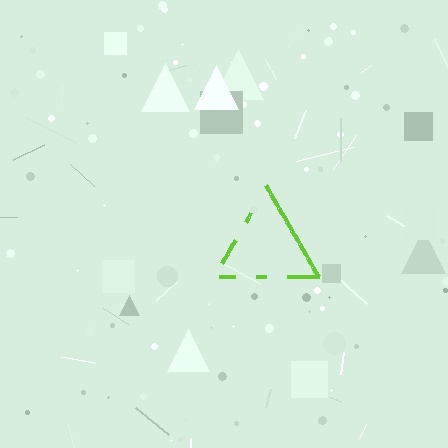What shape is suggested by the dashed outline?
The dashed outline suggests a triangle.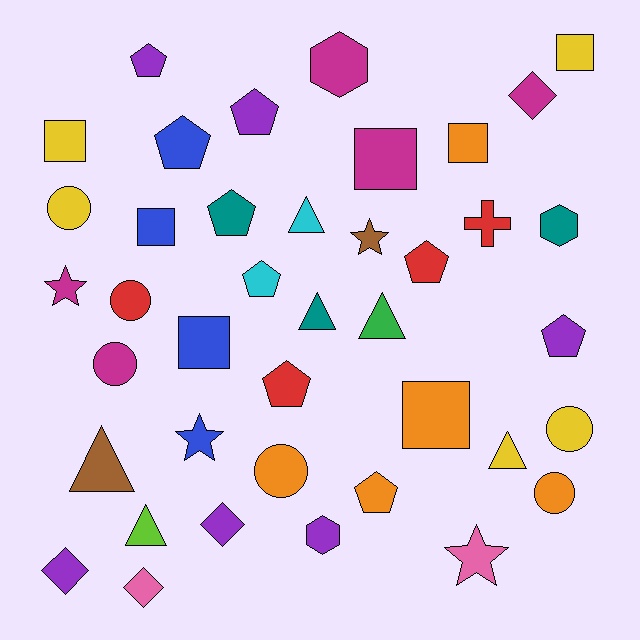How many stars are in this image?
There are 4 stars.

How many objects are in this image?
There are 40 objects.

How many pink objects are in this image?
There are 2 pink objects.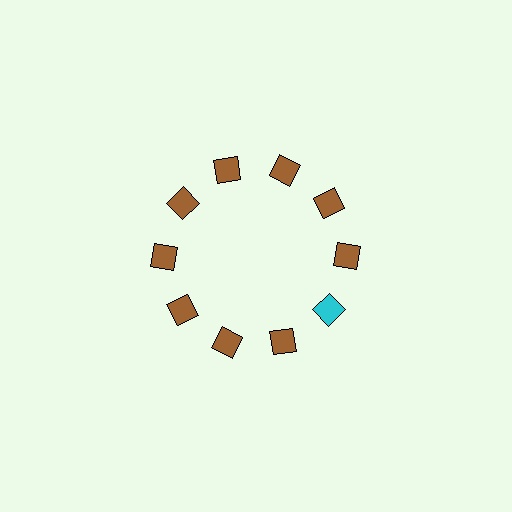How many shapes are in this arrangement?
There are 10 shapes arranged in a ring pattern.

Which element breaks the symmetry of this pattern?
The cyan square at roughly the 4 o'clock position breaks the symmetry. All other shapes are brown squares.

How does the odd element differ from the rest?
It has a different color: cyan instead of brown.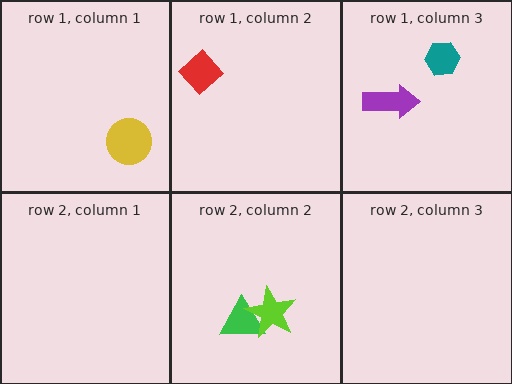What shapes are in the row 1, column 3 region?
The purple arrow, the teal hexagon.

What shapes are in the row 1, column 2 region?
The red diamond.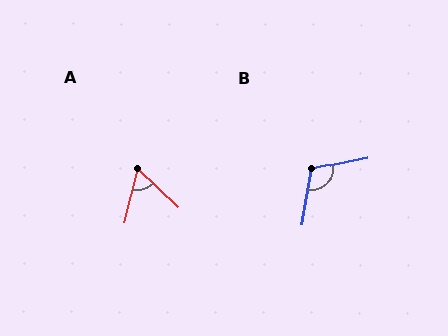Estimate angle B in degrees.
Approximately 110 degrees.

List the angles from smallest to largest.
A (61°), B (110°).